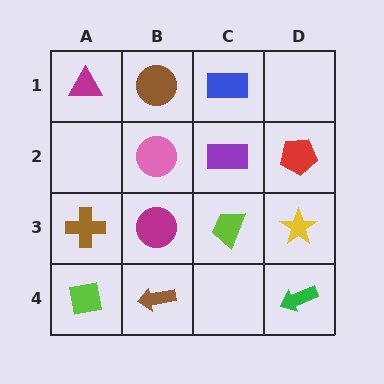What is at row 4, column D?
A green arrow.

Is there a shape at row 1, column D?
No, that cell is empty.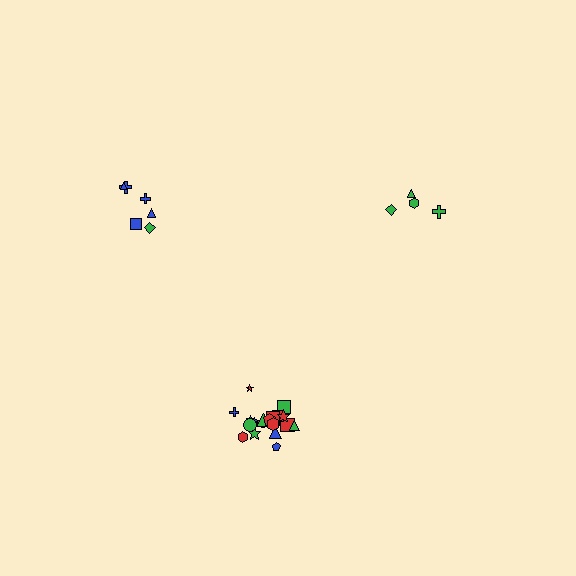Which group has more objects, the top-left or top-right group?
The top-left group.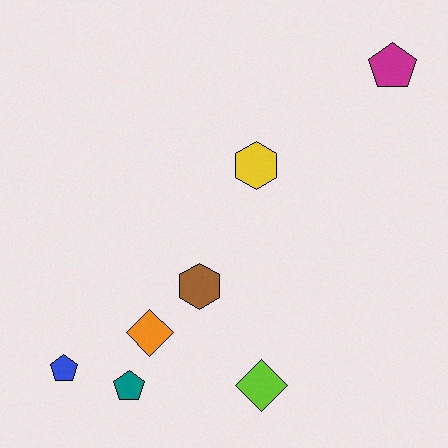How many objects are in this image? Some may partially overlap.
There are 7 objects.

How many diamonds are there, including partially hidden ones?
There are 2 diamonds.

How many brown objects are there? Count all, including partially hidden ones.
There is 1 brown object.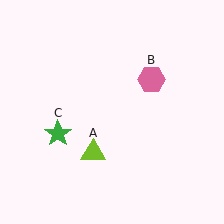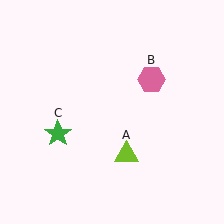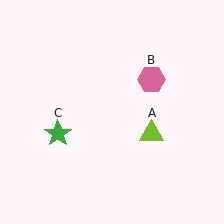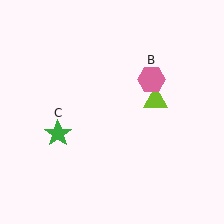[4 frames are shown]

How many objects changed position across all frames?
1 object changed position: lime triangle (object A).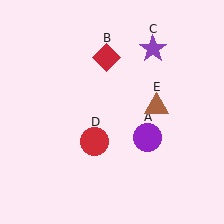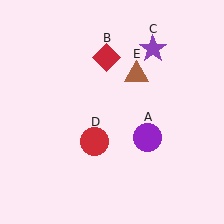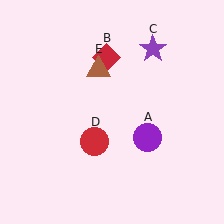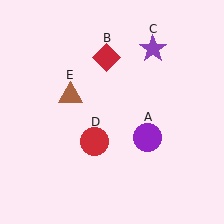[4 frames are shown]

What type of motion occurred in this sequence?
The brown triangle (object E) rotated counterclockwise around the center of the scene.